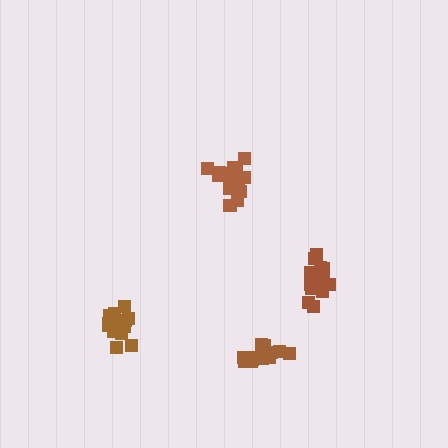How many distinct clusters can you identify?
There are 4 distinct clusters.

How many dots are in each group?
Group 1: 19 dots, Group 2: 15 dots, Group 3: 20 dots, Group 4: 16 dots (70 total).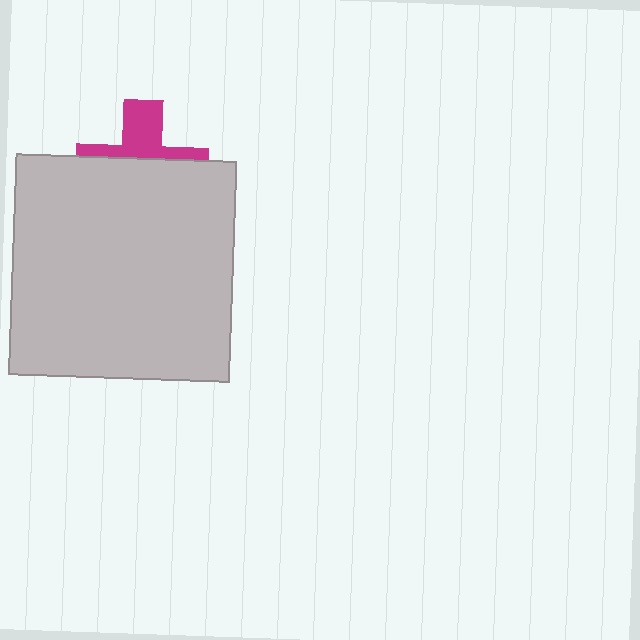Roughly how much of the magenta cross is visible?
A small part of it is visible (roughly 37%).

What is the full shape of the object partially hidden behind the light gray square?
The partially hidden object is a magenta cross.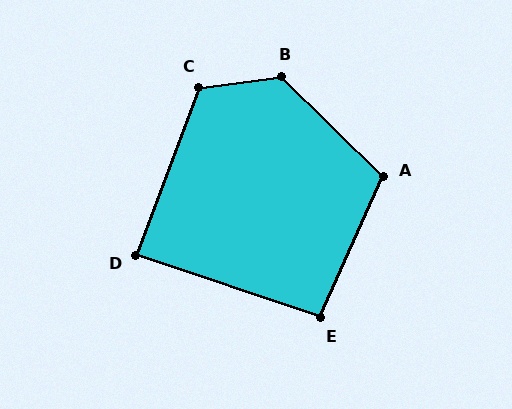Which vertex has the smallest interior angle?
D, at approximately 88 degrees.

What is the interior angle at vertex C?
Approximately 118 degrees (obtuse).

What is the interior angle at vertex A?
Approximately 110 degrees (obtuse).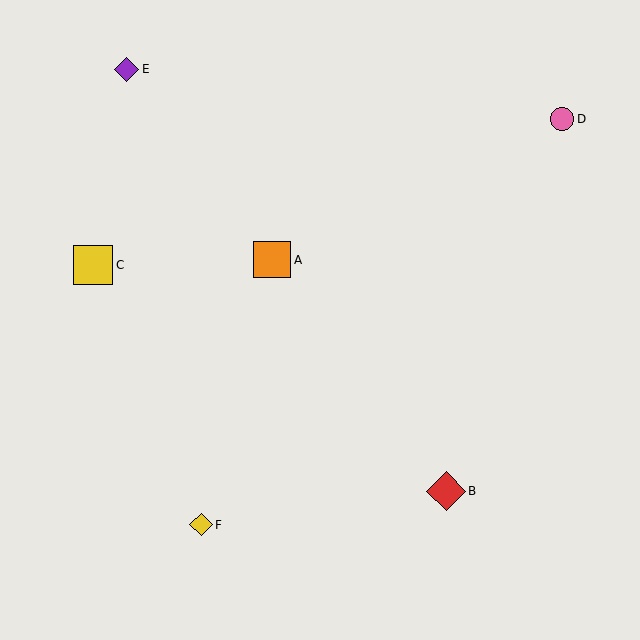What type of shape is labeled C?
Shape C is a yellow square.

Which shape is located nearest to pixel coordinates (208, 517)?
The yellow diamond (labeled F) at (201, 525) is nearest to that location.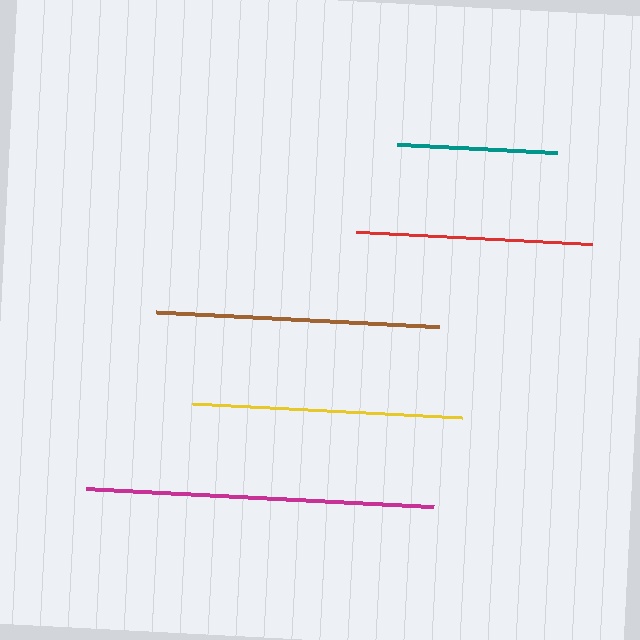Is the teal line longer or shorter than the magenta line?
The magenta line is longer than the teal line.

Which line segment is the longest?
The magenta line is the longest at approximately 348 pixels.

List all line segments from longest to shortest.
From longest to shortest: magenta, brown, yellow, red, teal.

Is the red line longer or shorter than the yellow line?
The yellow line is longer than the red line.